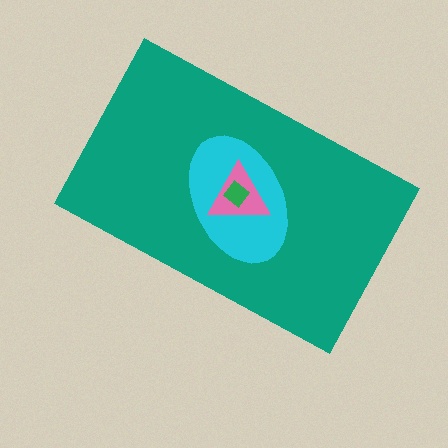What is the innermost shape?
The green diamond.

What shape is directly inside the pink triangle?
The green diamond.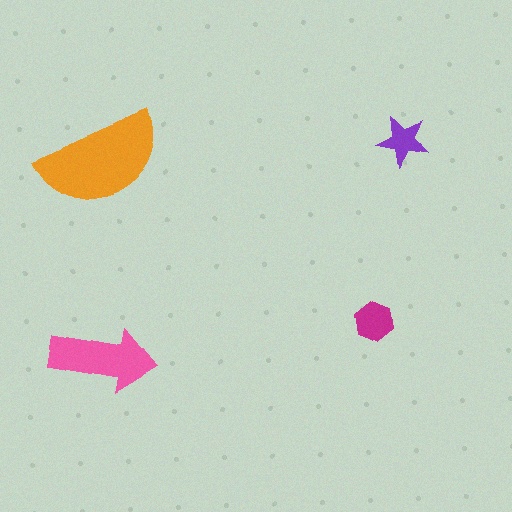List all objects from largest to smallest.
The orange semicircle, the pink arrow, the magenta hexagon, the purple star.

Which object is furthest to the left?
The pink arrow is leftmost.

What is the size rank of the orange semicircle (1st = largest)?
1st.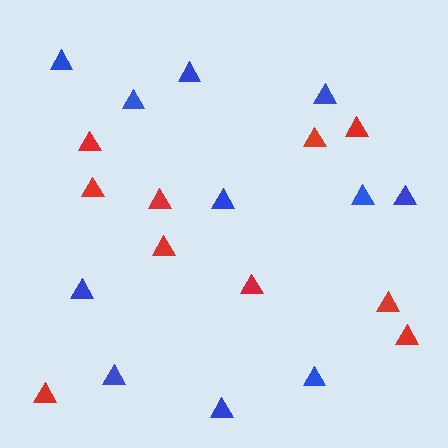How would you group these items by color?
There are 2 groups: one group of blue triangles (11) and one group of red triangles (10).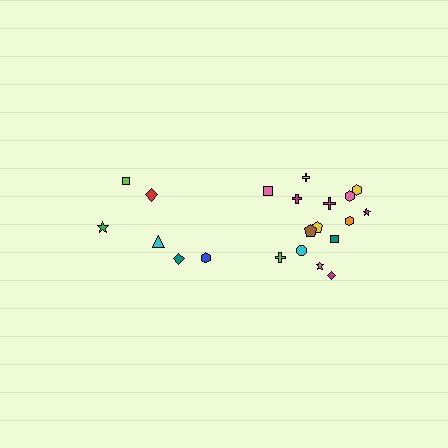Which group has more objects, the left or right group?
The right group.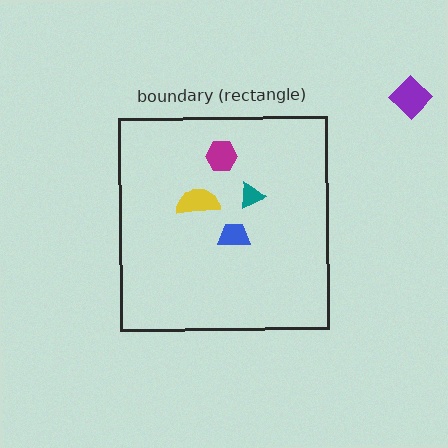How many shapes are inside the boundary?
4 inside, 1 outside.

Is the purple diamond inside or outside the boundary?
Outside.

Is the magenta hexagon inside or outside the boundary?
Inside.